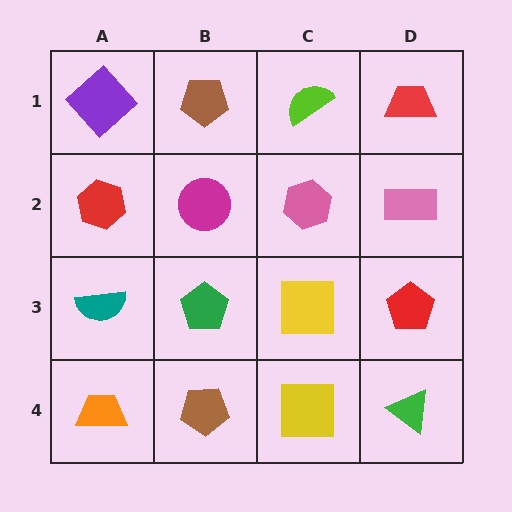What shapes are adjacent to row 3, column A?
A red hexagon (row 2, column A), an orange trapezoid (row 4, column A), a green pentagon (row 3, column B).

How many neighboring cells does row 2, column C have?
4.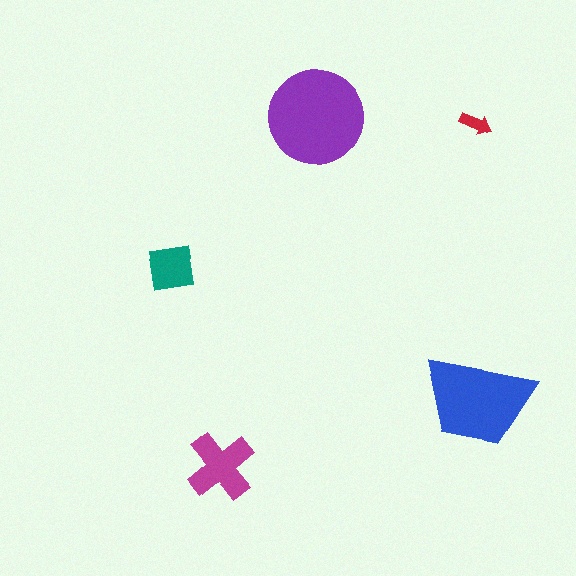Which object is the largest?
The purple circle.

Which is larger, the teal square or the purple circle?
The purple circle.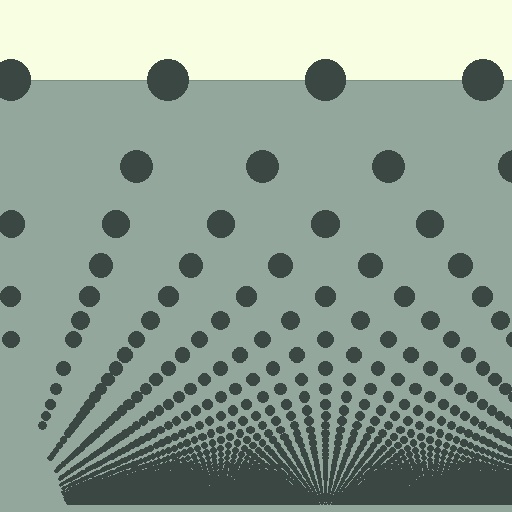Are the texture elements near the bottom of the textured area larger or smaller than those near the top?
Smaller. The gradient is inverted — elements near the bottom are smaller and denser.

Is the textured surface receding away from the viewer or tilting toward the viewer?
The surface appears to tilt toward the viewer. Texture elements get larger and sparser toward the top.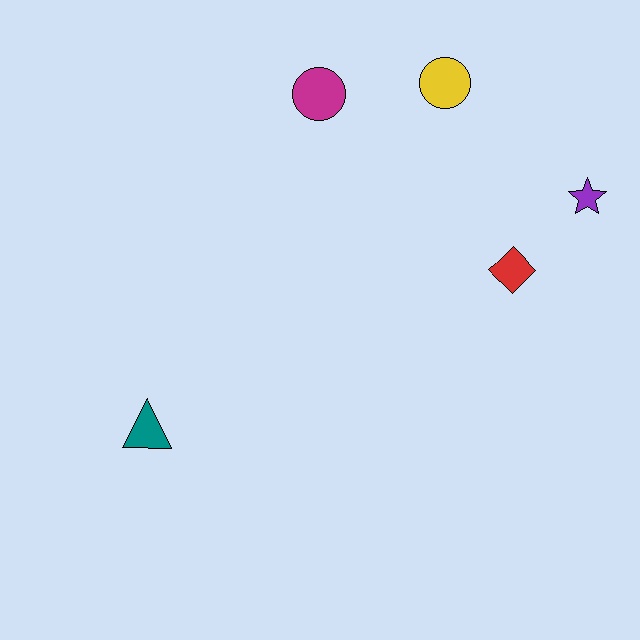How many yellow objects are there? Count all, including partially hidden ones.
There is 1 yellow object.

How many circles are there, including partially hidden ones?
There are 2 circles.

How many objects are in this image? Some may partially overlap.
There are 5 objects.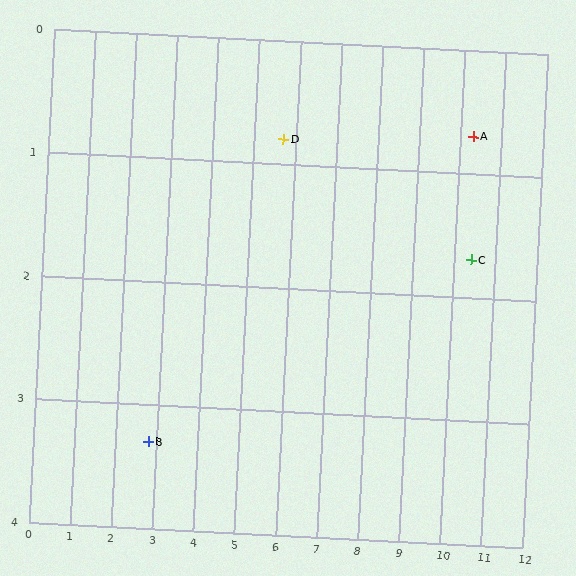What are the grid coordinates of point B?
Point B is at approximately (2.8, 3.3).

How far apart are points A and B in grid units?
Points A and B are about 7.9 grid units apart.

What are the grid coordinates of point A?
Point A is at approximately (10.3, 0.7).